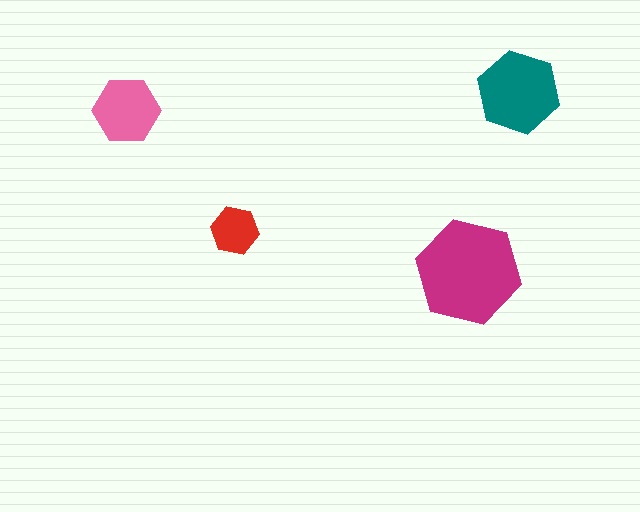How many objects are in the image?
There are 4 objects in the image.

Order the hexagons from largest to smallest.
the magenta one, the teal one, the pink one, the red one.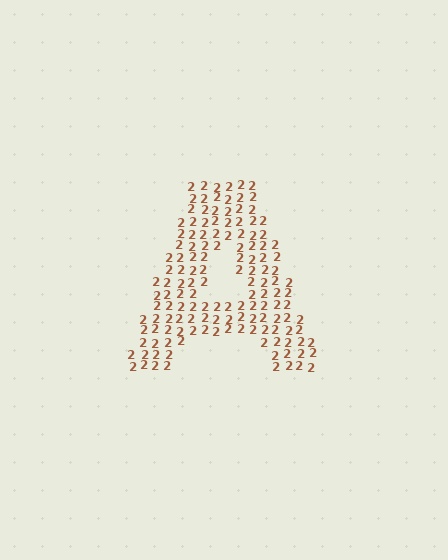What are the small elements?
The small elements are digit 2's.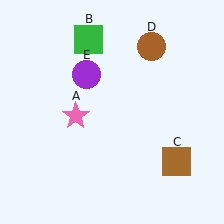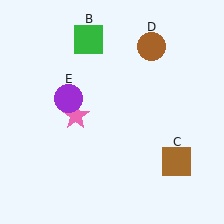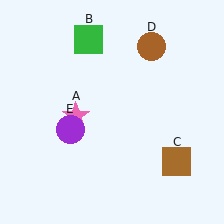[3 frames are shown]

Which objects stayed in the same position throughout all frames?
Pink star (object A) and green square (object B) and brown square (object C) and brown circle (object D) remained stationary.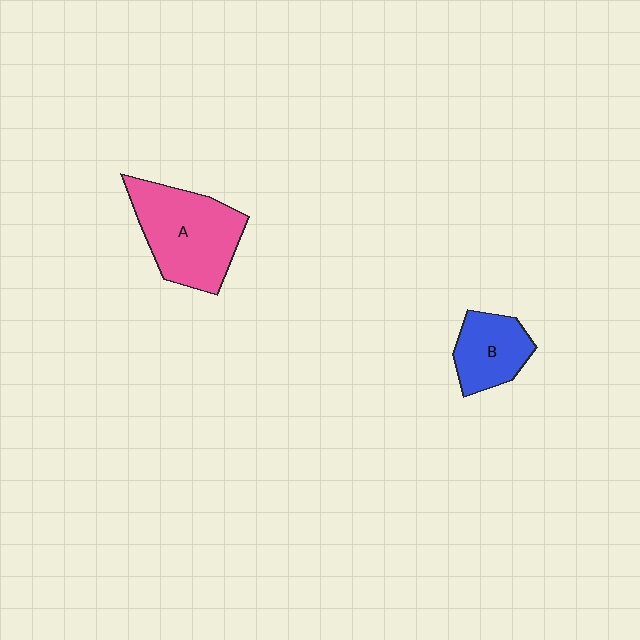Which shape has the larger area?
Shape A (pink).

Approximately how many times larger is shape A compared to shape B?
Approximately 1.8 times.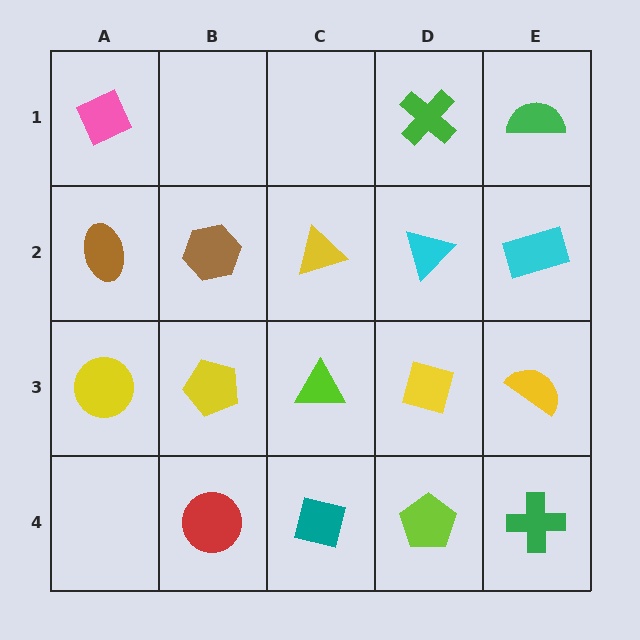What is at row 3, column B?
A yellow pentagon.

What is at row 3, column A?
A yellow circle.